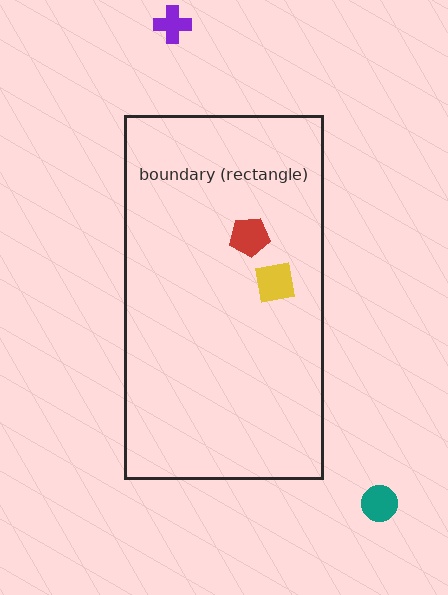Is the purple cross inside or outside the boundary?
Outside.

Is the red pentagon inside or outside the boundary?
Inside.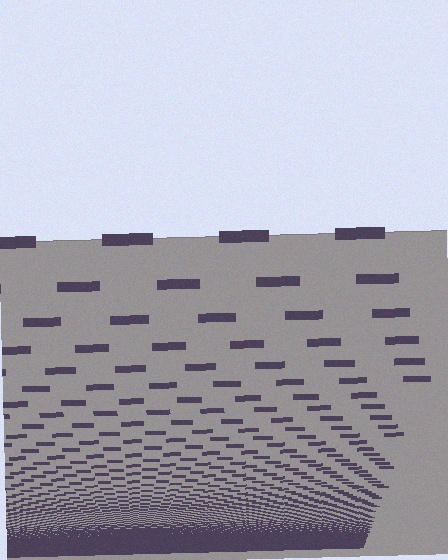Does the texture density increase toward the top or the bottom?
Density increases toward the bottom.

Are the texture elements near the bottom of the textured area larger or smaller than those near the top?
Smaller. The gradient is inverted — elements near the bottom are smaller and denser.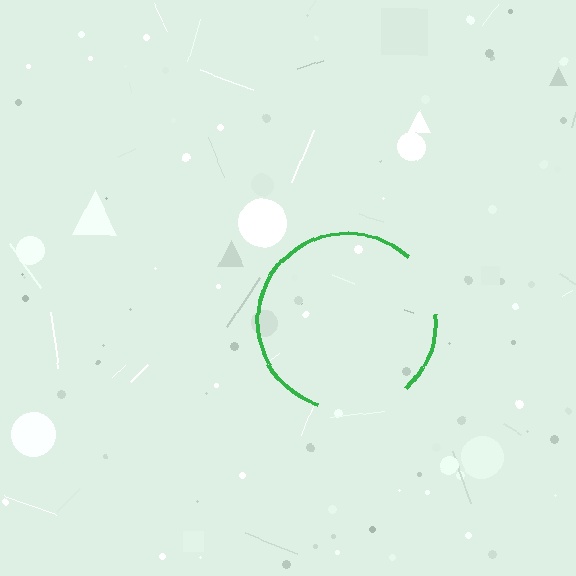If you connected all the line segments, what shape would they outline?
They would outline a circle.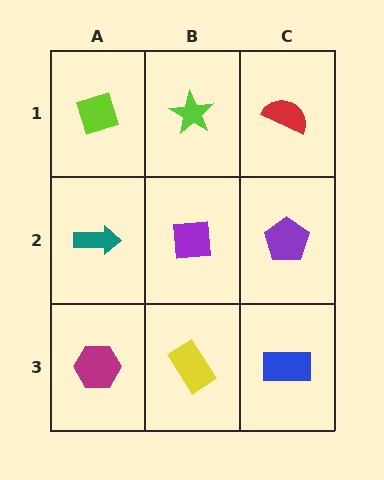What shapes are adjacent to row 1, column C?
A purple pentagon (row 2, column C), a lime star (row 1, column B).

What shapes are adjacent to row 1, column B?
A purple square (row 2, column B), a lime diamond (row 1, column A), a red semicircle (row 1, column C).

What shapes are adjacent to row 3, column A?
A teal arrow (row 2, column A), a yellow rectangle (row 3, column B).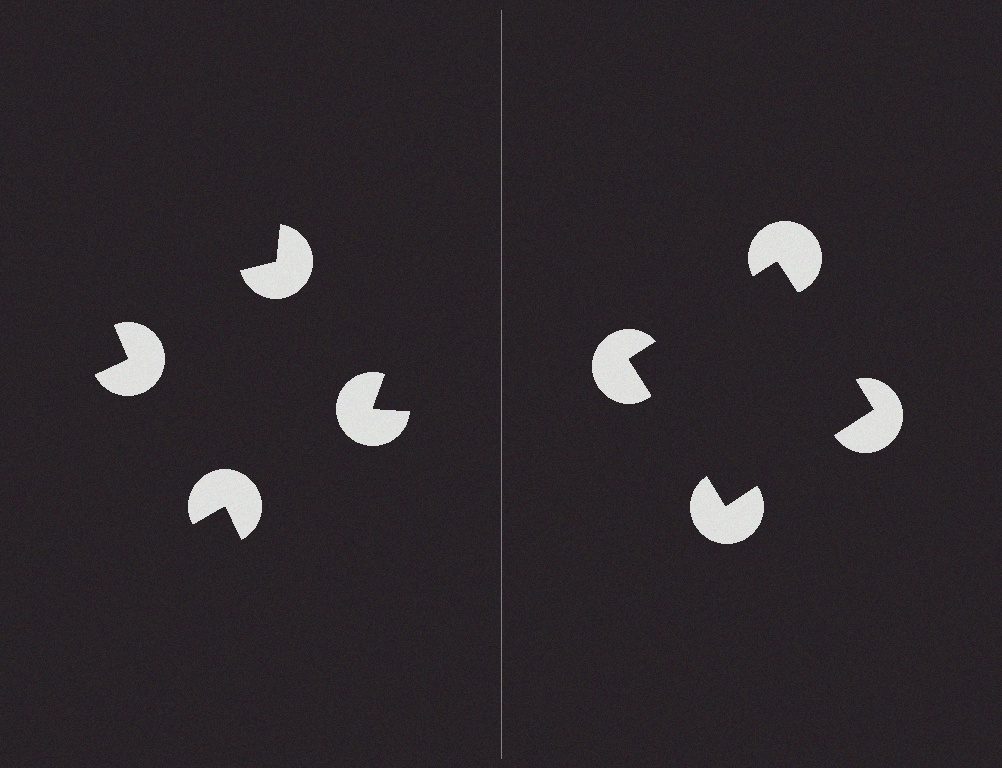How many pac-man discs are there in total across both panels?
8 — 4 on each side.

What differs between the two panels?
The pac-man discs are positioned identically on both sides; only the wedge orientations differ. On the right they align to a square; on the left they are misaligned.